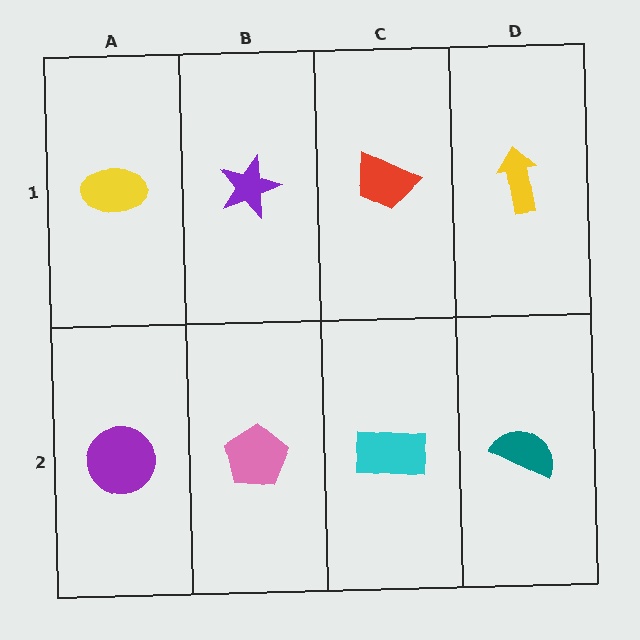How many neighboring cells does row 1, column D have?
2.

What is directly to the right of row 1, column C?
A yellow arrow.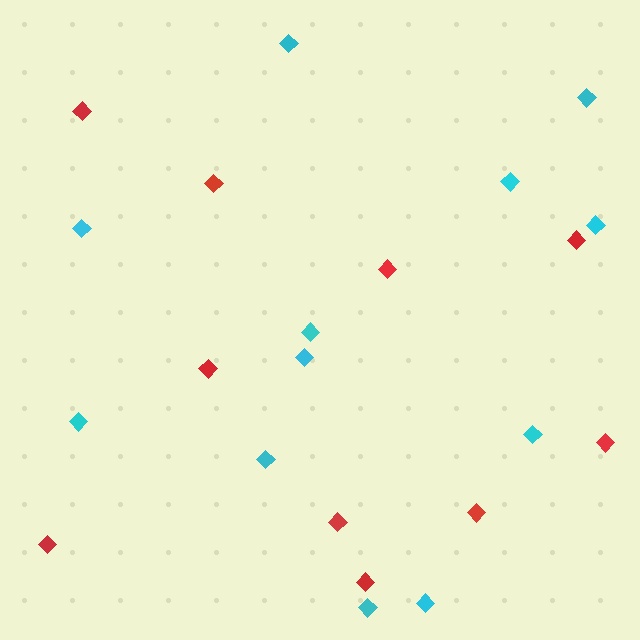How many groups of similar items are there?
There are 2 groups: one group of red diamonds (10) and one group of cyan diamonds (12).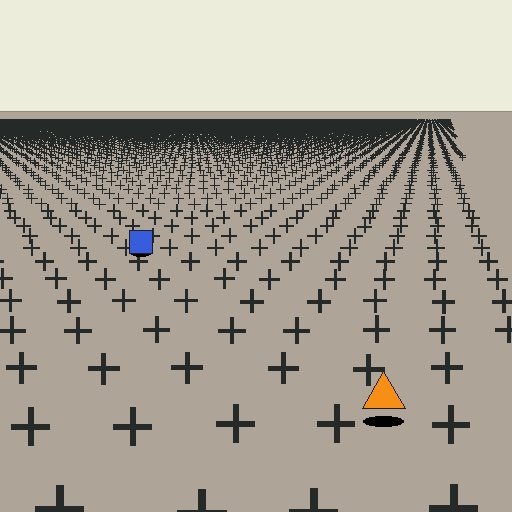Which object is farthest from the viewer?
The blue square is farthest from the viewer. It appears smaller and the ground texture around it is denser.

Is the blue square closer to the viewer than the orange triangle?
No. The orange triangle is closer — you can tell from the texture gradient: the ground texture is coarser near it.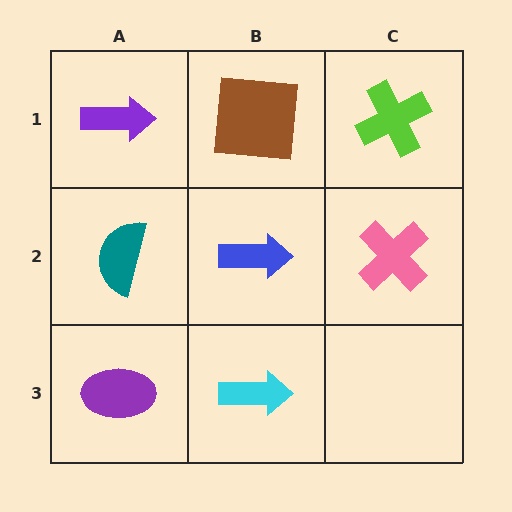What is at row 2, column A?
A teal semicircle.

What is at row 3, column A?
A purple ellipse.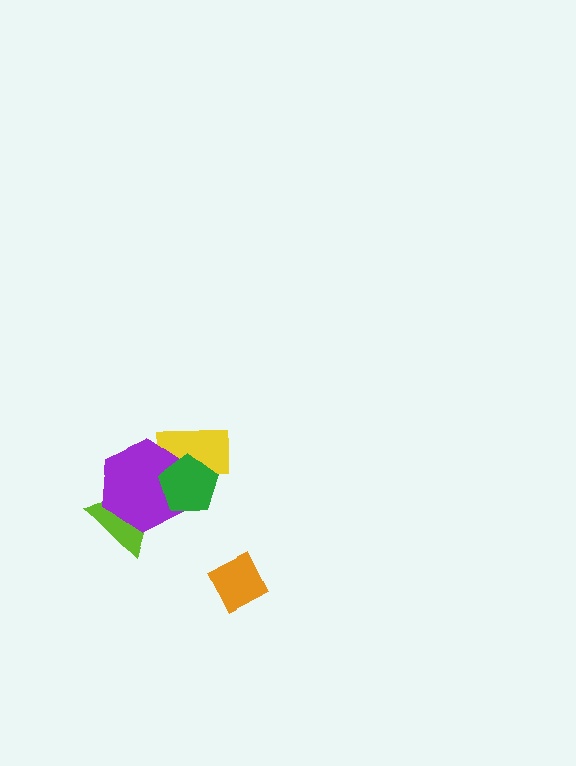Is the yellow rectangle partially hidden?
Yes, it is partially covered by another shape.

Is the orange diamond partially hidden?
No, no other shape covers it.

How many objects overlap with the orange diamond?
0 objects overlap with the orange diamond.